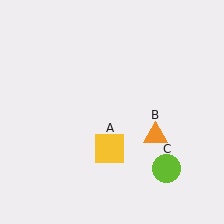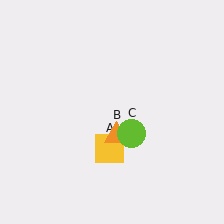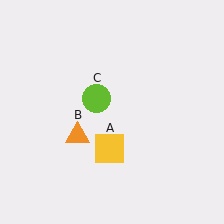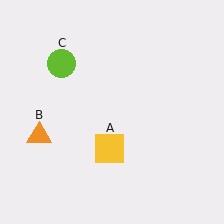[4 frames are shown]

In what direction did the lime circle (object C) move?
The lime circle (object C) moved up and to the left.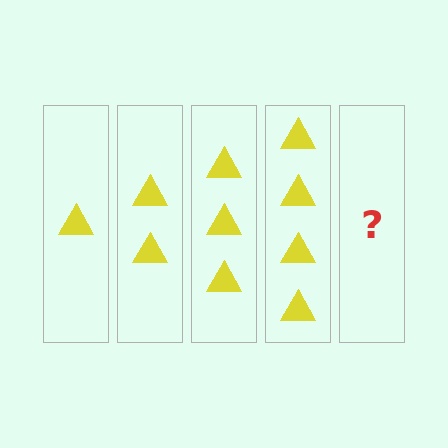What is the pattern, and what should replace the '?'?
The pattern is that each step adds one more triangle. The '?' should be 5 triangles.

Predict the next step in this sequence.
The next step is 5 triangles.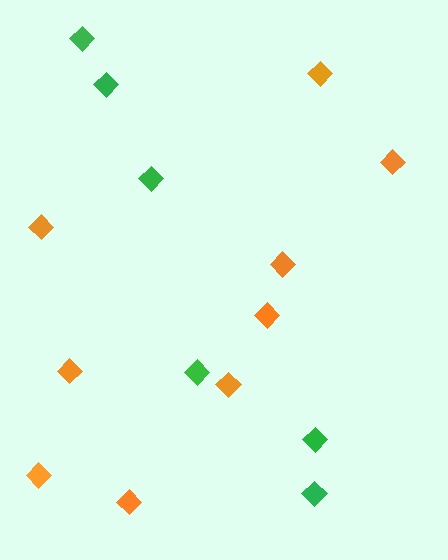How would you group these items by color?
There are 2 groups: one group of green diamonds (6) and one group of orange diamonds (9).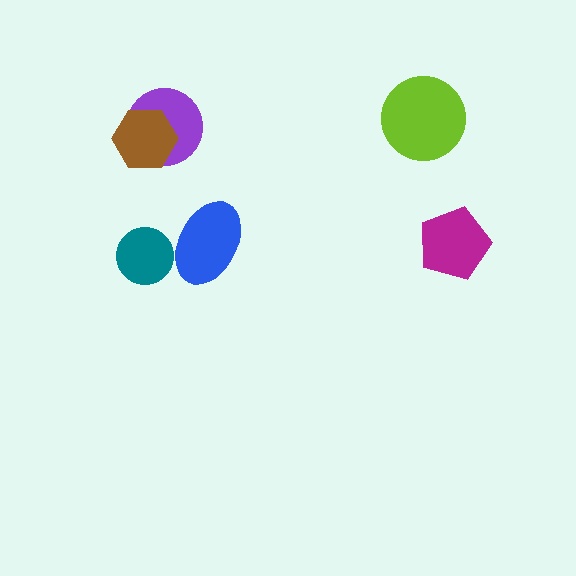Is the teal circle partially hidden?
Yes, it is partially covered by another shape.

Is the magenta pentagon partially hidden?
No, no other shape covers it.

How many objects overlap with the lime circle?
0 objects overlap with the lime circle.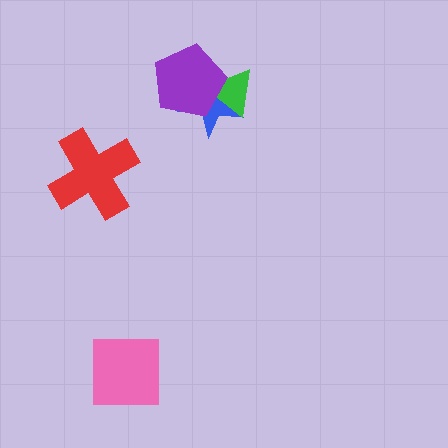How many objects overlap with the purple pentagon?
2 objects overlap with the purple pentagon.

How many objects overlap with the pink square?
0 objects overlap with the pink square.